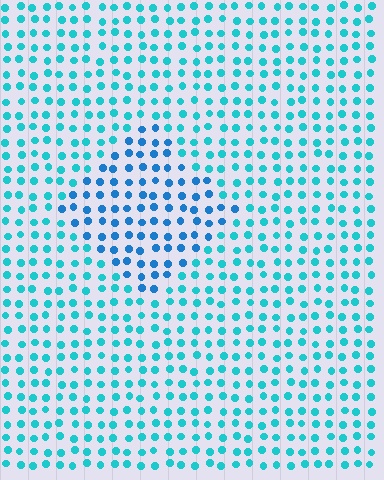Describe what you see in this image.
The image is filled with small cyan elements in a uniform arrangement. A diamond-shaped region is visible where the elements are tinted to a slightly different hue, forming a subtle color boundary.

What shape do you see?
I see a diamond.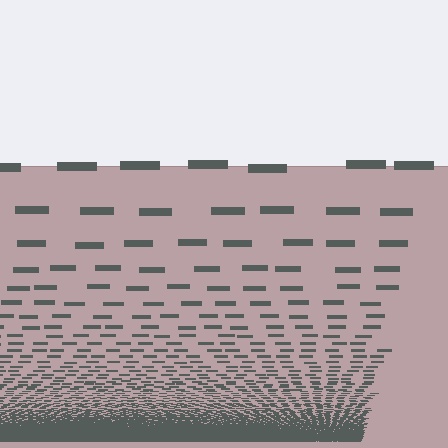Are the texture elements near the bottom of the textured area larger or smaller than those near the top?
Smaller. The gradient is inverted — elements near the bottom are smaller and denser.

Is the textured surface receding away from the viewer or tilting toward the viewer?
The surface appears to tilt toward the viewer. Texture elements get larger and sparser toward the top.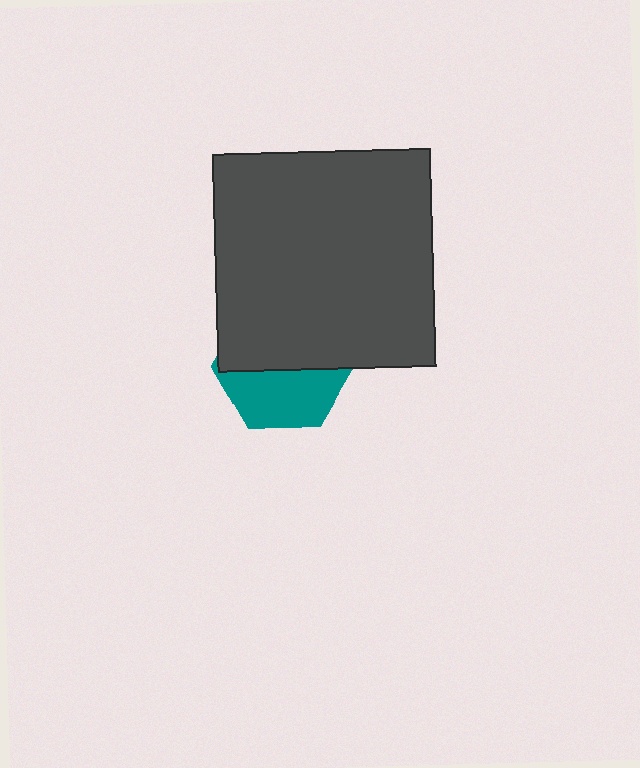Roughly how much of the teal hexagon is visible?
About half of it is visible (roughly 45%).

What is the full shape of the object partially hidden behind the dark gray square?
The partially hidden object is a teal hexagon.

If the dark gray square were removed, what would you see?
You would see the complete teal hexagon.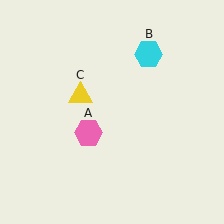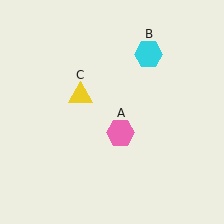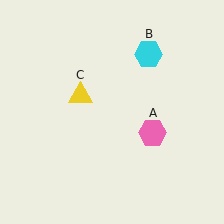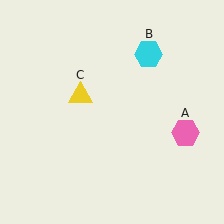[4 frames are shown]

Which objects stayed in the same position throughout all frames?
Cyan hexagon (object B) and yellow triangle (object C) remained stationary.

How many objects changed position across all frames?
1 object changed position: pink hexagon (object A).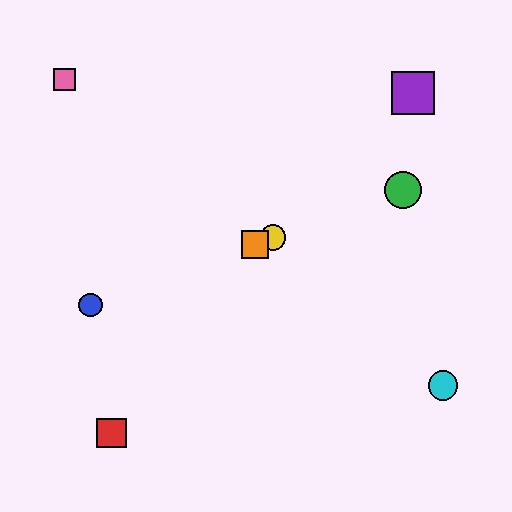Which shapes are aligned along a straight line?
The blue circle, the green circle, the yellow circle, the orange square are aligned along a straight line.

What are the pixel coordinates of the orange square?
The orange square is at (255, 244).